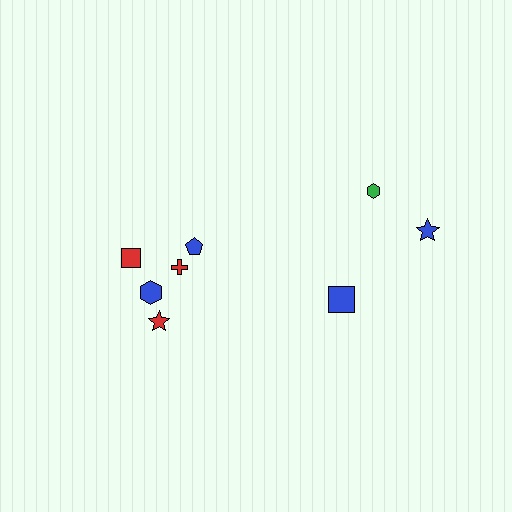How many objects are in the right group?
There are 3 objects.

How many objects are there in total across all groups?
There are 8 objects.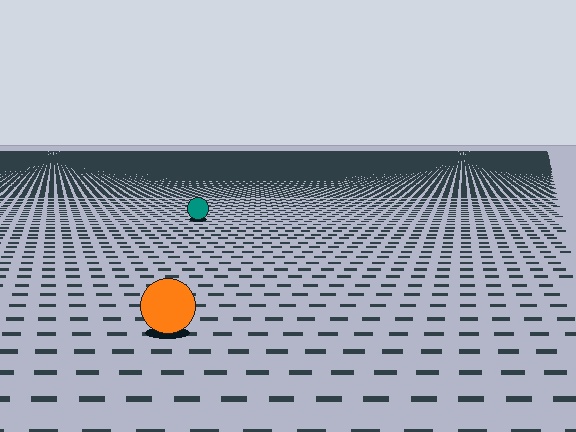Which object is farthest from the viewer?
The teal circle is farthest from the viewer. It appears smaller and the ground texture around it is denser.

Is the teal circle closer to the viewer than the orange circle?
No. The orange circle is closer — you can tell from the texture gradient: the ground texture is coarser near it.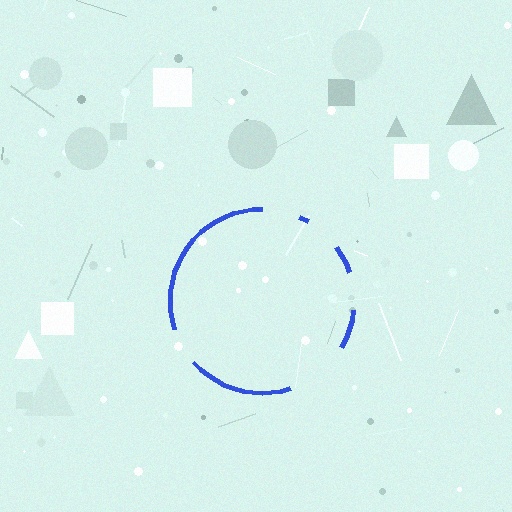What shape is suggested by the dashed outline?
The dashed outline suggests a circle.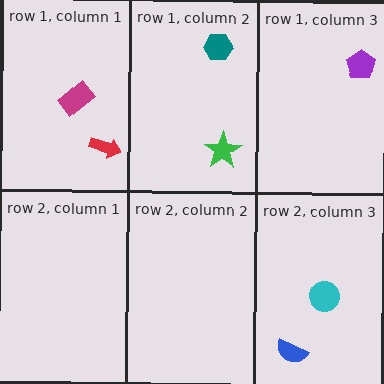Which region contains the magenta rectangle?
The row 1, column 1 region.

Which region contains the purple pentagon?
The row 1, column 3 region.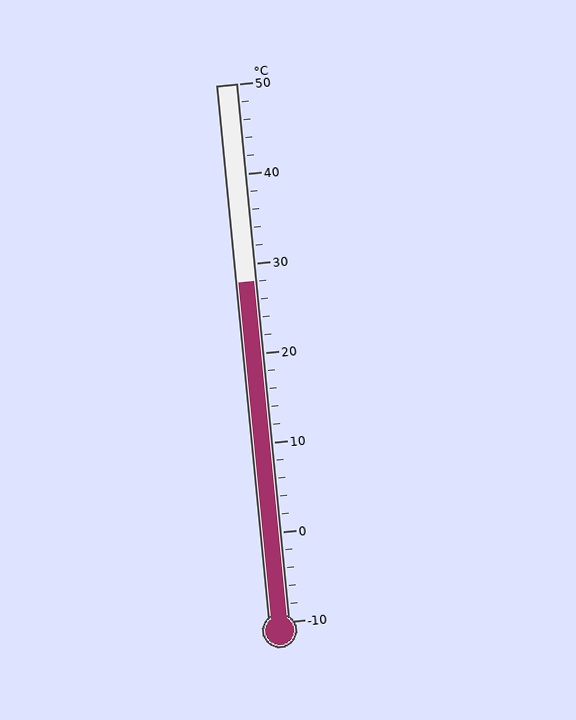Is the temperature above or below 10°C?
The temperature is above 10°C.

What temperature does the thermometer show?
The thermometer shows approximately 28°C.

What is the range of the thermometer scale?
The thermometer scale ranges from -10°C to 50°C.